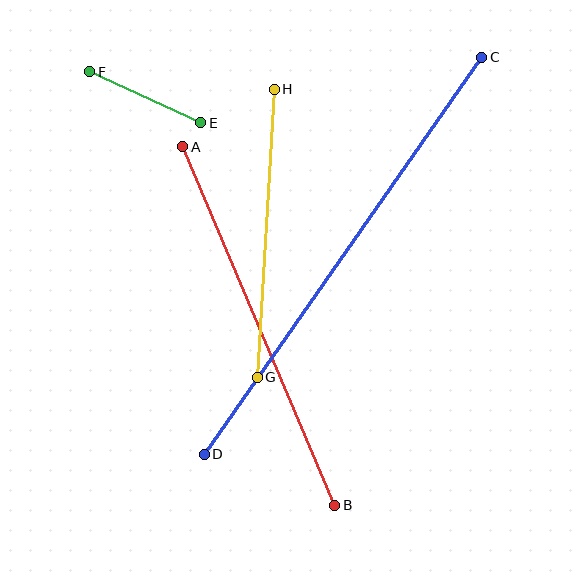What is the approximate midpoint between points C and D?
The midpoint is at approximately (343, 256) pixels.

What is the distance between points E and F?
The distance is approximately 122 pixels.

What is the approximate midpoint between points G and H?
The midpoint is at approximately (266, 233) pixels.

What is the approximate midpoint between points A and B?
The midpoint is at approximately (259, 326) pixels.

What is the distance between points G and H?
The distance is approximately 289 pixels.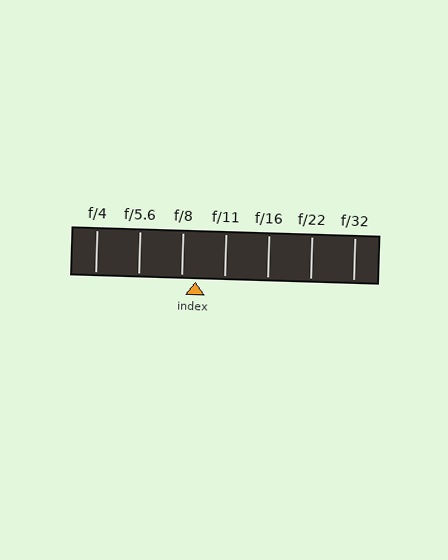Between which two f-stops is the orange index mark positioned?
The index mark is between f/8 and f/11.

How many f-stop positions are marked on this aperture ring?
There are 7 f-stop positions marked.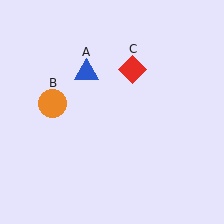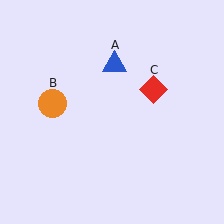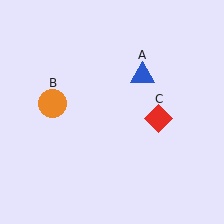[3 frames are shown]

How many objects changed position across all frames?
2 objects changed position: blue triangle (object A), red diamond (object C).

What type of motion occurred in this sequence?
The blue triangle (object A), red diamond (object C) rotated clockwise around the center of the scene.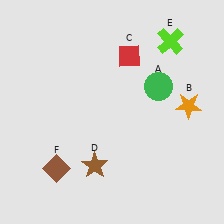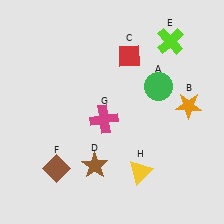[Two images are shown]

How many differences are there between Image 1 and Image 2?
There are 2 differences between the two images.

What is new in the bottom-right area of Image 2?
A yellow triangle (H) was added in the bottom-right area of Image 2.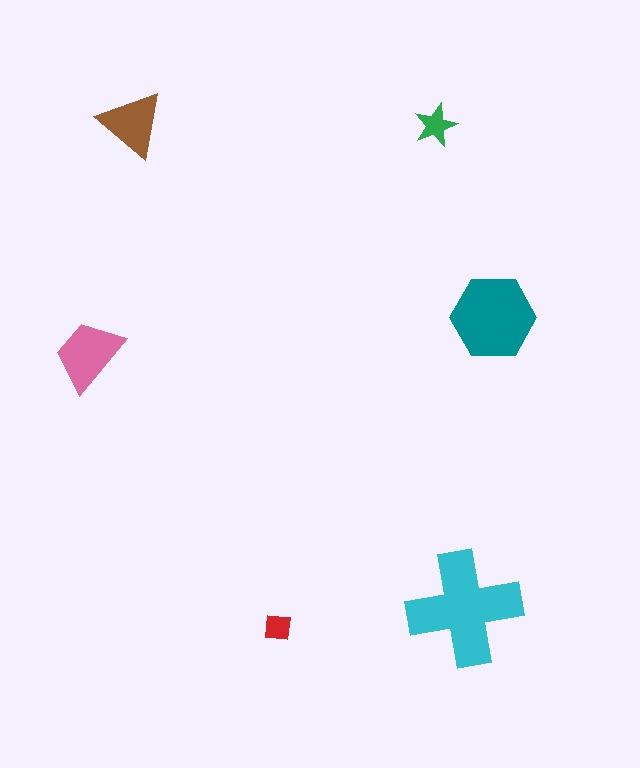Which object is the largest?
The cyan cross.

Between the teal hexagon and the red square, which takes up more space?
The teal hexagon.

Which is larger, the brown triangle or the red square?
The brown triangle.